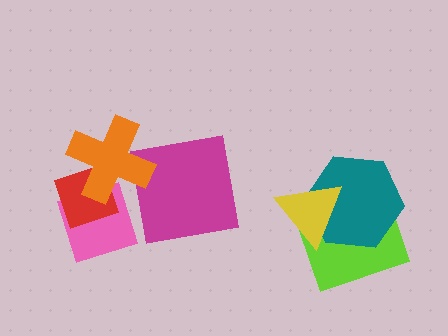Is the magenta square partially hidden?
Yes, it is partially covered by another shape.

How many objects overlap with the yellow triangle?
2 objects overlap with the yellow triangle.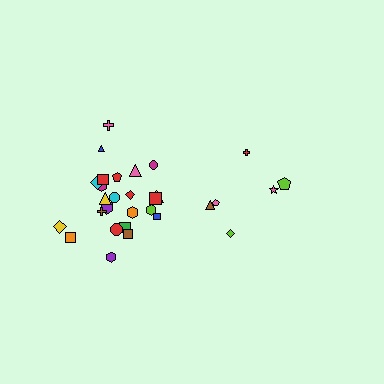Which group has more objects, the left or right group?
The left group.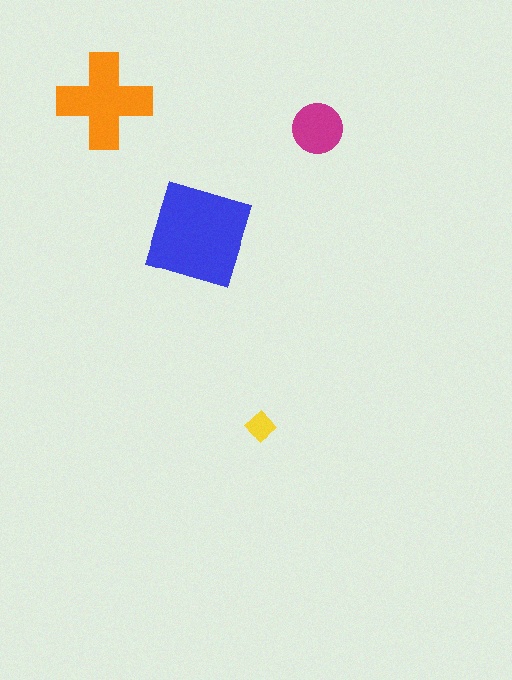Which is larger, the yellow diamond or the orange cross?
The orange cross.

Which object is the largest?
The blue square.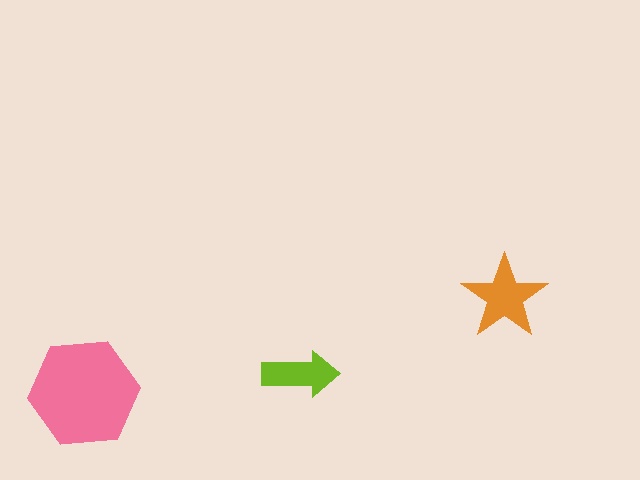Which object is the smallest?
The lime arrow.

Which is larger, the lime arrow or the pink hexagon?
The pink hexagon.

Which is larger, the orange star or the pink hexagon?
The pink hexagon.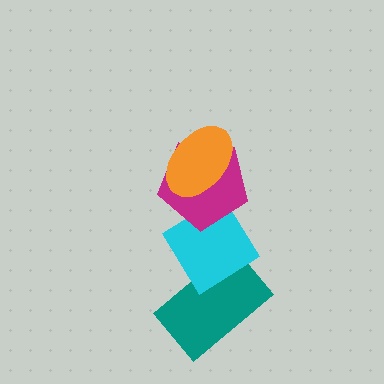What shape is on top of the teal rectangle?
The cyan diamond is on top of the teal rectangle.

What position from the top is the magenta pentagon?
The magenta pentagon is 2nd from the top.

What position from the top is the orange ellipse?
The orange ellipse is 1st from the top.